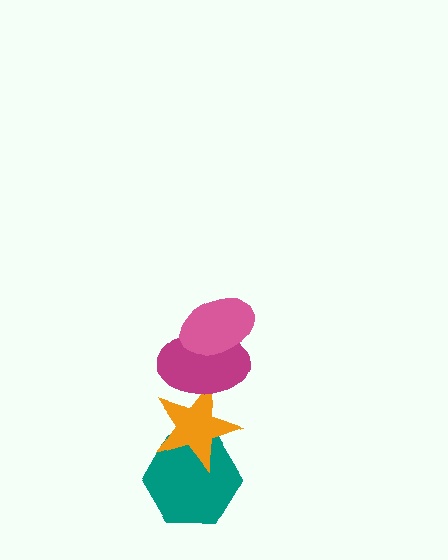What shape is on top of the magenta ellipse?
The pink ellipse is on top of the magenta ellipse.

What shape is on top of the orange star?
The magenta ellipse is on top of the orange star.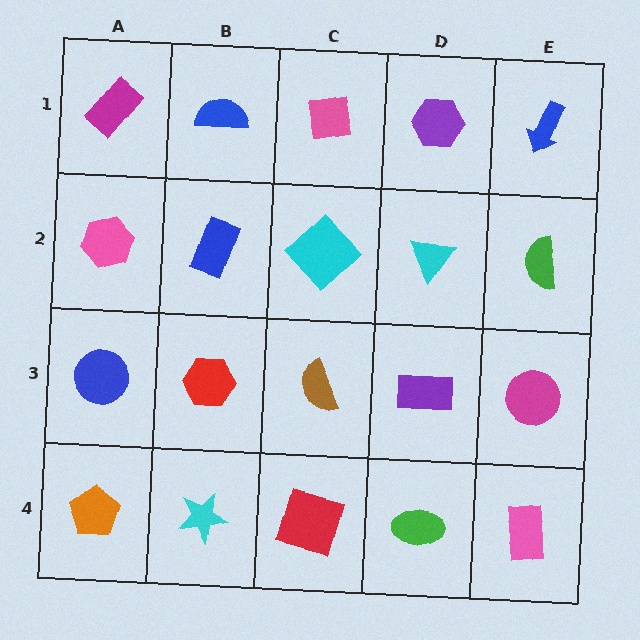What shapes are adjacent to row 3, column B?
A blue rectangle (row 2, column B), a cyan star (row 4, column B), a blue circle (row 3, column A), a brown semicircle (row 3, column C).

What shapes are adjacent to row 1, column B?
A blue rectangle (row 2, column B), a magenta rectangle (row 1, column A), a pink square (row 1, column C).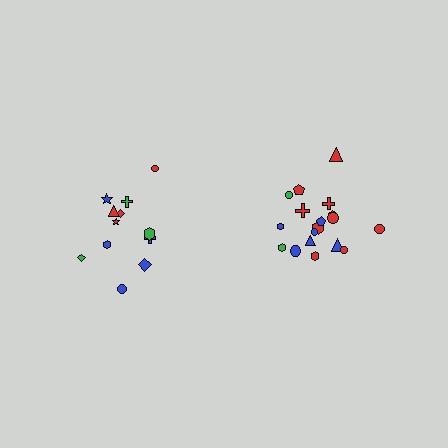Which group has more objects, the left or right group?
The right group.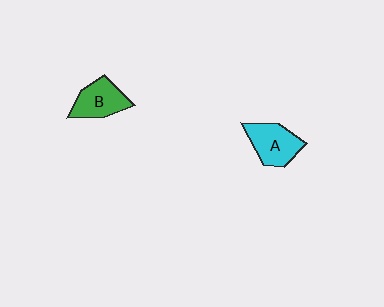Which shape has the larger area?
Shape A (cyan).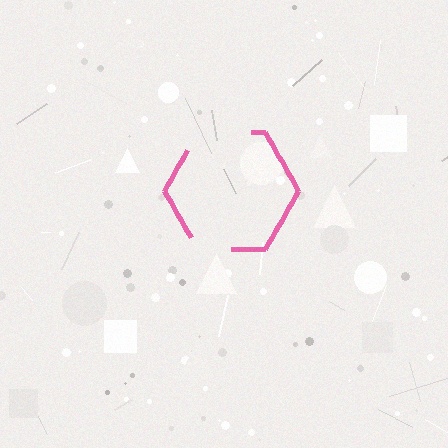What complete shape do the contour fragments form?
The contour fragments form a hexagon.